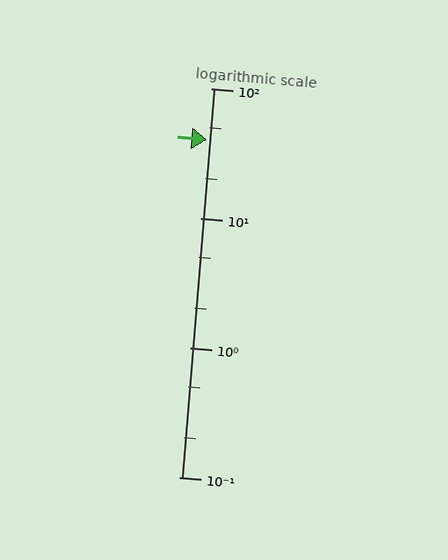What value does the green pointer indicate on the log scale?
The pointer indicates approximately 40.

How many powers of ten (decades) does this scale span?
The scale spans 3 decades, from 0.1 to 100.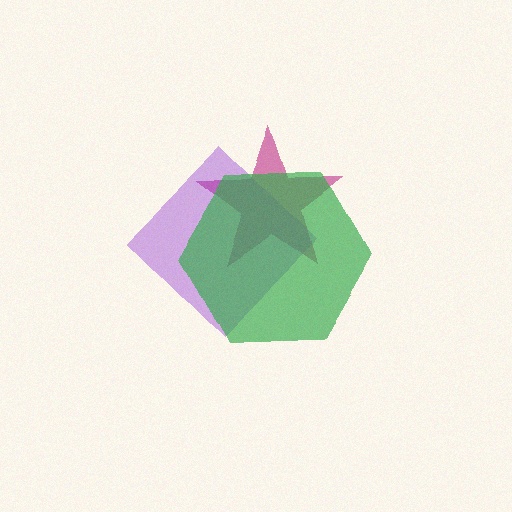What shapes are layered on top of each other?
The layered shapes are: a magenta star, a purple diamond, a green hexagon.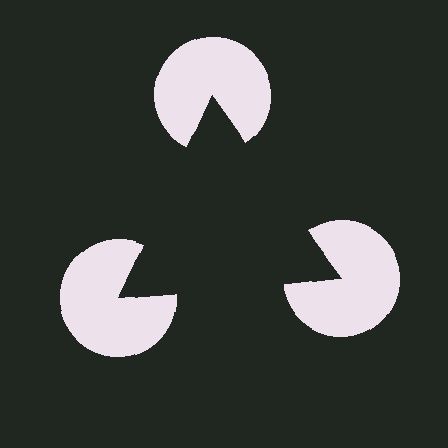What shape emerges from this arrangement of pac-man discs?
An illusory triangle — its edges are inferred from the aligned wedge cuts in the pac-man discs, not physically drawn.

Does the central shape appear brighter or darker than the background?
It typically appears slightly darker than the background, even though no actual brightness change is drawn.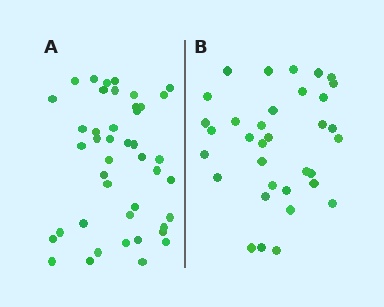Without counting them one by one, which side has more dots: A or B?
Region A (the left region) has more dots.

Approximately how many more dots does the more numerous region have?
Region A has roughly 8 or so more dots than region B.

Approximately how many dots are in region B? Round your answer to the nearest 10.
About 30 dots. (The exact count is 34, which rounds to 30.)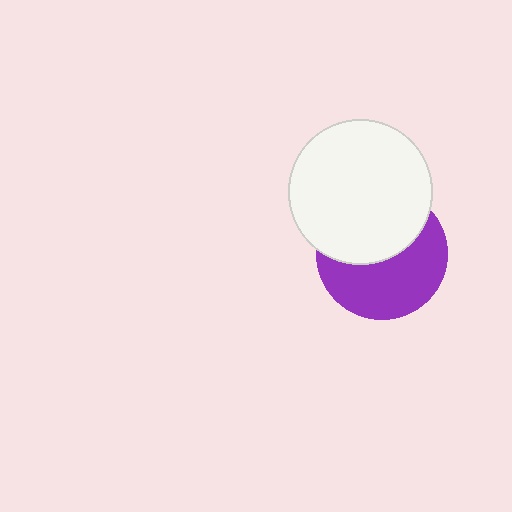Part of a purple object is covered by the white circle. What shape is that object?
It is a circle.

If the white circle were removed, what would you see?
You would see the complete purple circle.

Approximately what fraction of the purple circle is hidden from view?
Roughly 47% of the purple circle is hidden behind the white circle.